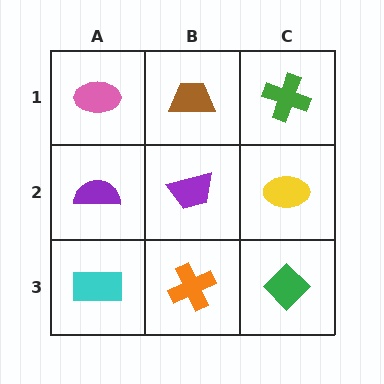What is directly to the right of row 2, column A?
A purple trapezoid.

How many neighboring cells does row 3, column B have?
3.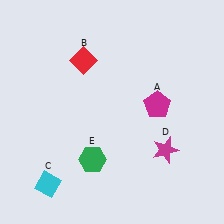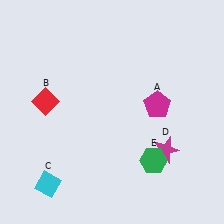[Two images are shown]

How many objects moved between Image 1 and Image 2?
2 objects moved between the two images.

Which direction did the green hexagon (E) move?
The green hexagon (E) moved right.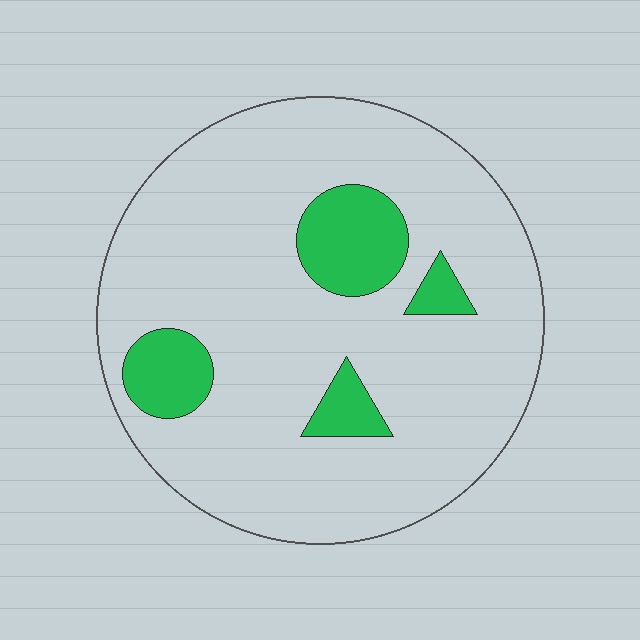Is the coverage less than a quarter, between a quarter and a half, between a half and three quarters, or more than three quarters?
Less than a quarter.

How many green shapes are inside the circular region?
4.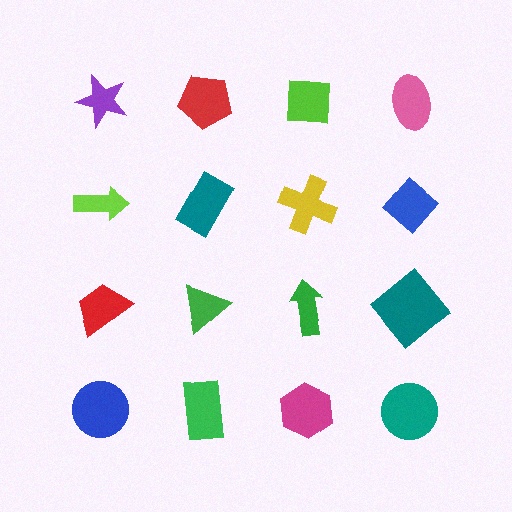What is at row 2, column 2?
A teal rectangle.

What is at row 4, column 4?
A teal circle.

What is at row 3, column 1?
A red trapezoid.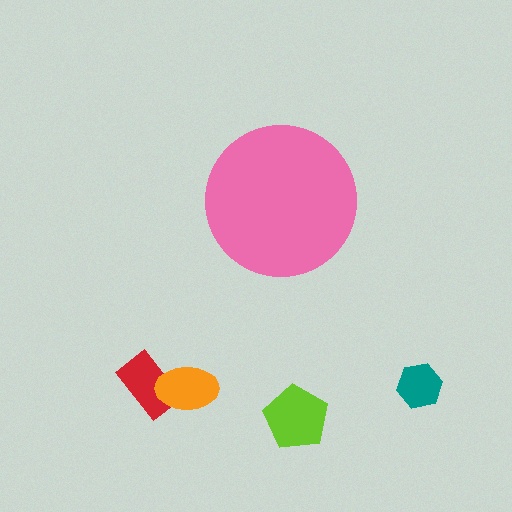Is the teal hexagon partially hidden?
No, the teal hexagon is fully visible.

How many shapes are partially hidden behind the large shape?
0 shapes are partially hidden.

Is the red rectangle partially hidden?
No, the red rectangle is fully visible.